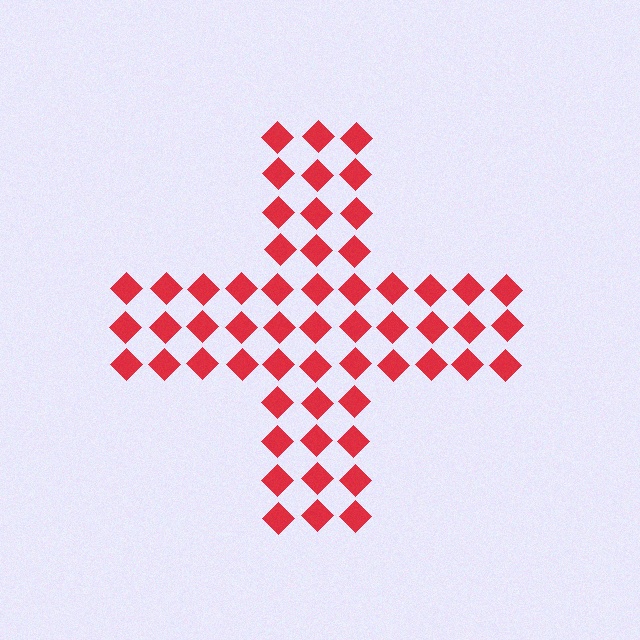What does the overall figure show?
The overall figure shows a cross.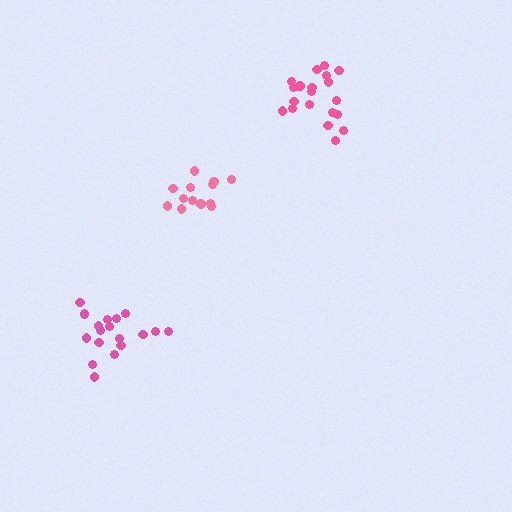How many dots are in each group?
Group 1: 19 dots, Group 2: 14 dots, Group 3: 20 dots (53 total).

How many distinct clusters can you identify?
There are 3 distinct clusters.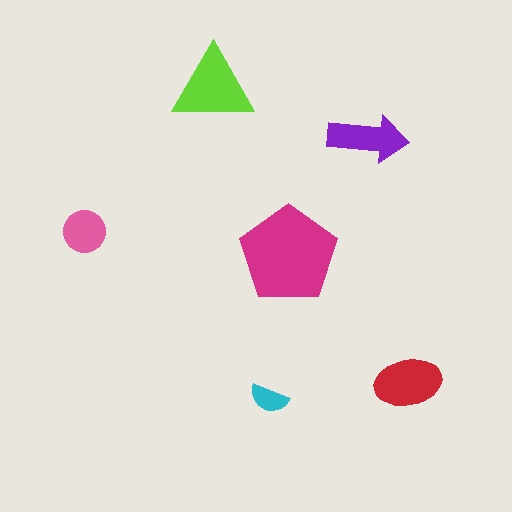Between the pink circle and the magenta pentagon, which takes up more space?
The magenta pentagon.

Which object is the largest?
The magenta pentagon.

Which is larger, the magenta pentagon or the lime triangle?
The magenta pentagon.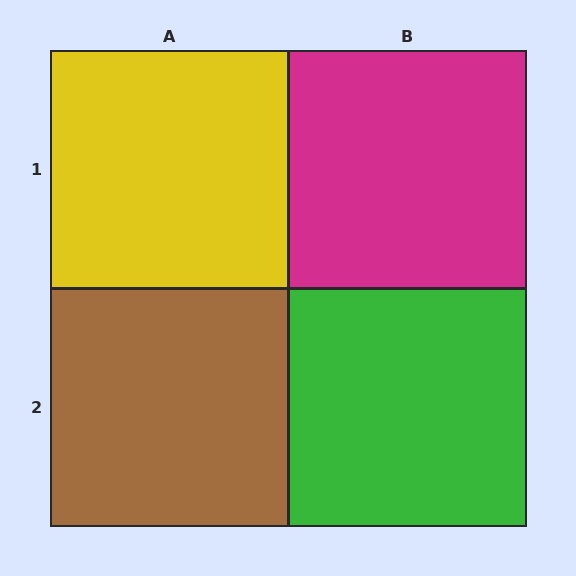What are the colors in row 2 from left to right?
Brown, green.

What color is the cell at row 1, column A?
Yellow.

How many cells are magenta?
1 cell is magenta.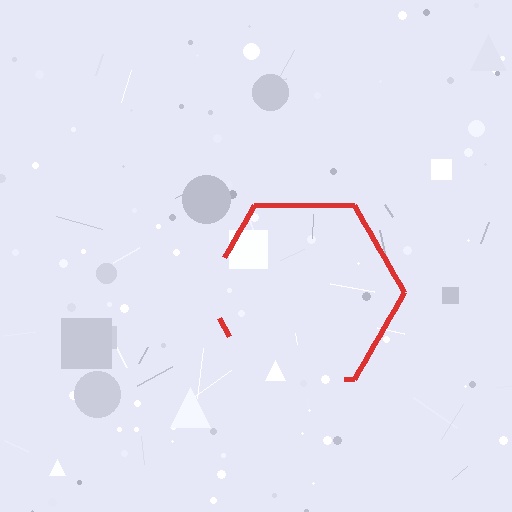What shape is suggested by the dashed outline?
The dashed outline suggests a hexagon.